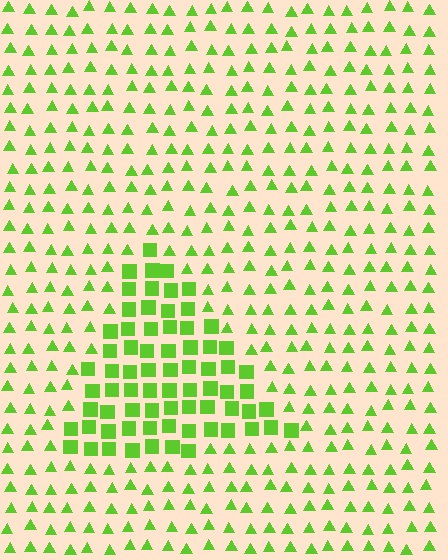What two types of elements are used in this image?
The image uses squares inside the triangle region and triangles outside it.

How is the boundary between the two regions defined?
The boundary is defined by a change in element shape: squares inside vs. triangles outside. All elements share the same color and spacing.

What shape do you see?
I see a triangle.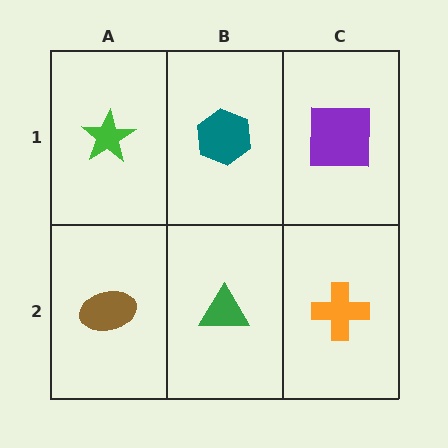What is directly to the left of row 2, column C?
A green triangle.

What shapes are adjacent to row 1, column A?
A brown ellipse (row 2, column A), a teal hexagon (row 1, column B).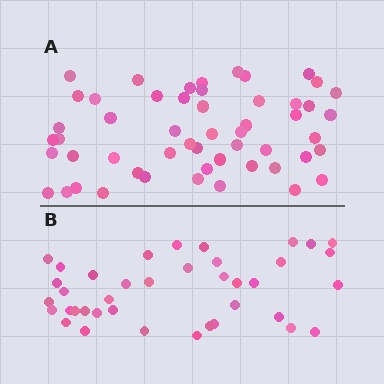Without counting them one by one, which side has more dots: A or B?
Region A (the top region) has more dots.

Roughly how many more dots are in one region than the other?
Region A has approximately 15 more dots than region B.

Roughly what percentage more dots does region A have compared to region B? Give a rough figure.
About 35% more.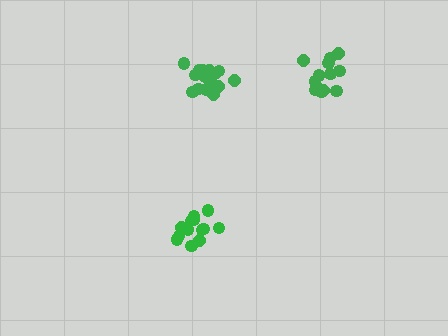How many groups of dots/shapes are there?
There are 3 groups.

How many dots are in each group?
Group 1: 18 dots, Group 2: 13 dots, Group 3: 14 dots (45 total).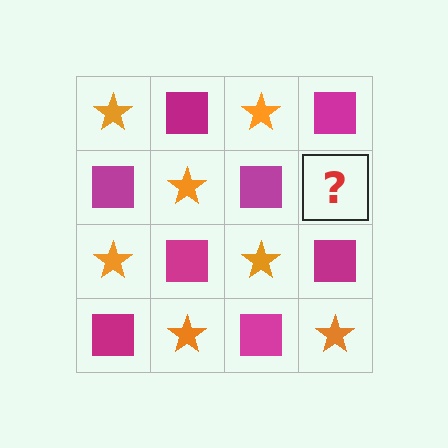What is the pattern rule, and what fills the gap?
The rule is that it alternates orange star and magenta square in a checkerboard pattern. The gap should be filled with an orange star.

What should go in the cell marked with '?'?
The missing cell should contain an orange star.